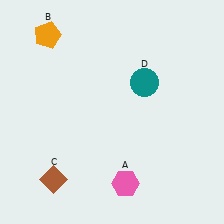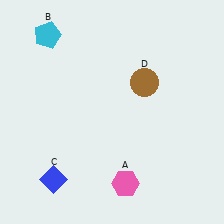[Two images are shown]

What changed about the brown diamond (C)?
In Image 1, C is brown. In Image 2, it changed to blue.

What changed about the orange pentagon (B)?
In Image 1, B is orange. In Image 2, it changed to cyan.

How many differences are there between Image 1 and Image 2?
There are 3 differences between the two images.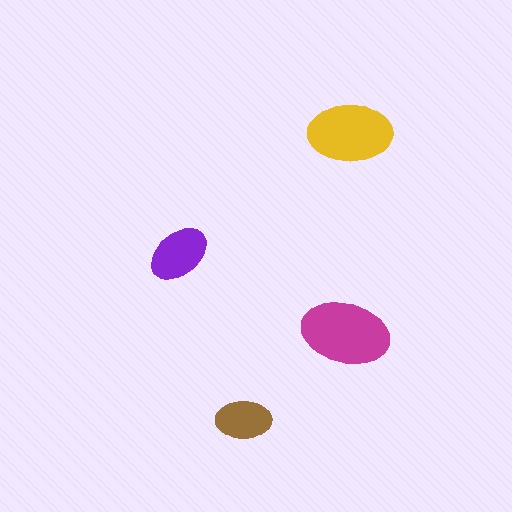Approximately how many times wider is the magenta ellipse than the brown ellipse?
About 1.5 times wider.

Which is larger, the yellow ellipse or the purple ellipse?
The yellow one.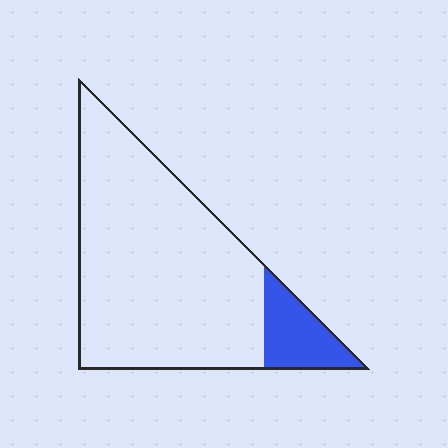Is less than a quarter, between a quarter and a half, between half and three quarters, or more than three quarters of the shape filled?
Less than a quarter.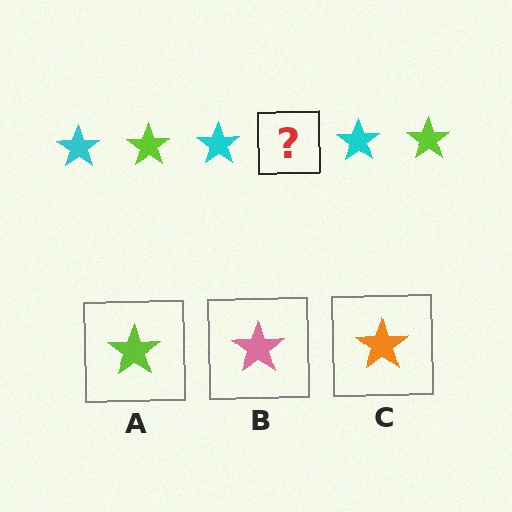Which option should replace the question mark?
Option A.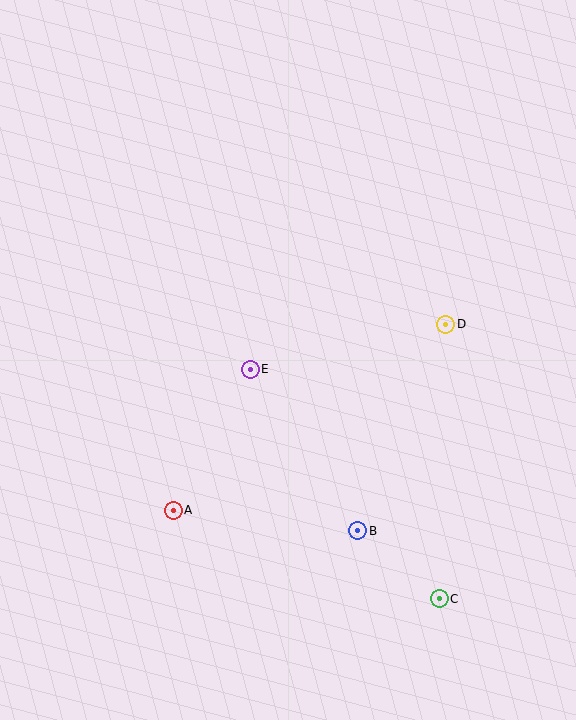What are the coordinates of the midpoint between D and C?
The midpoint between D and C is at (442, 462).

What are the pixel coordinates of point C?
Point C is at (439, 599).